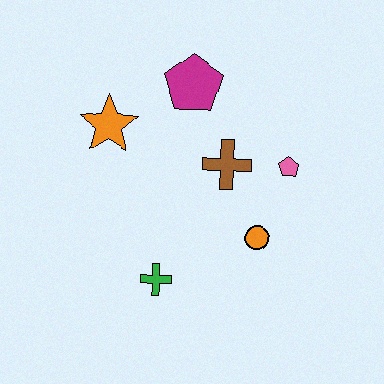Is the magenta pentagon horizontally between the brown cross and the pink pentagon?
No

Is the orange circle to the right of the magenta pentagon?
Yes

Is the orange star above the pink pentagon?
Yes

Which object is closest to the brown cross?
The pink pentagon is closest to the brown cross.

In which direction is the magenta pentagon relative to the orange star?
The magenta pentagon is to the right of the orange star.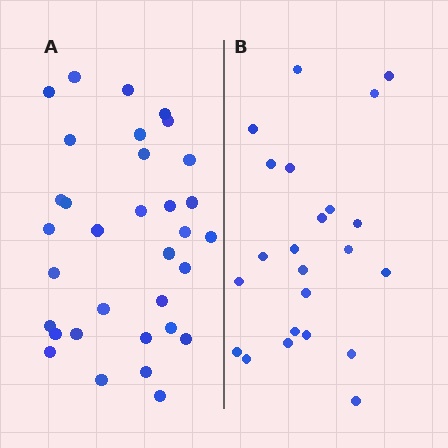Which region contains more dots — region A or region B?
Region A (the left region) has more dots.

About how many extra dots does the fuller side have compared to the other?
Region A has roughly 10 or so more dots than region B.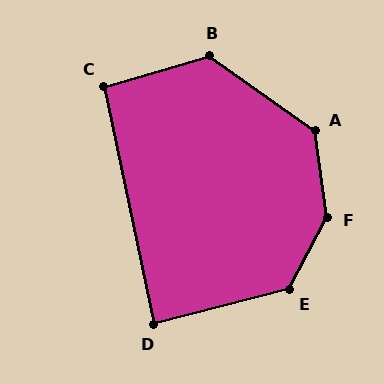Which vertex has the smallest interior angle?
D, at approximately 88 degrees.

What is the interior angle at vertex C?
Approximately 94 degrees (approximately right).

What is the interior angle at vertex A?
Approximately 133 degrees (obtuse).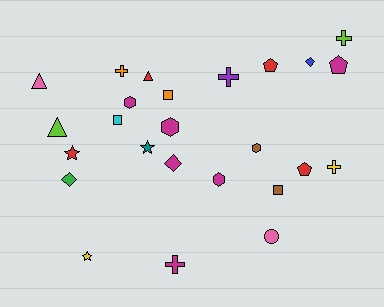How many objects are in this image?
There are 25 objects.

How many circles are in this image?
There is 1 circle.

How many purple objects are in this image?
There is 1 purple object.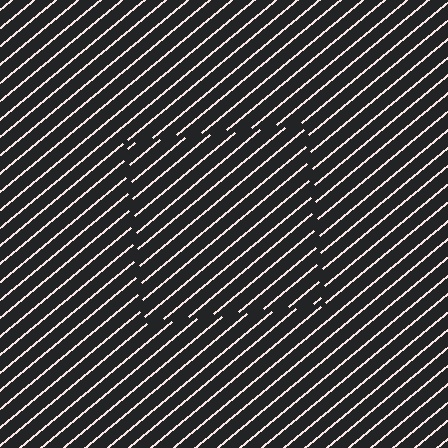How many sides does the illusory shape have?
4 sides — the line-ends trace a square.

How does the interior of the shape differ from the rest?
The interior of the shape contains the same grating, shifted by half a period — the contour is defined by the phase discontinuity where line-ends from the inner and outer gratings abut.